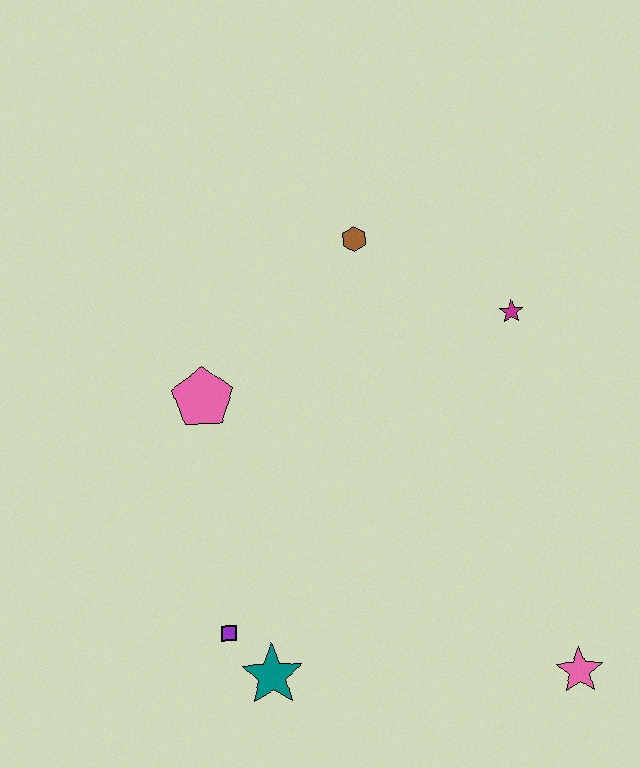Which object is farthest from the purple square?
The magenta star is farthest from the purple square.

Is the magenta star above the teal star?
Yes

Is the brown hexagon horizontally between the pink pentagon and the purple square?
No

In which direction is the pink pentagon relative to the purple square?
The pink pentagon is above the purple square.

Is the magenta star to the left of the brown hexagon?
No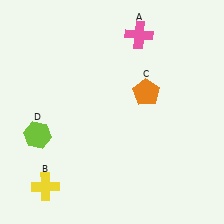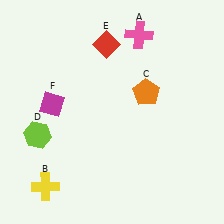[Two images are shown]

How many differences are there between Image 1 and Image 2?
There are 2 differences between the two images.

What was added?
A red diamond (E), a magenta diamond (F) were added in Image 2.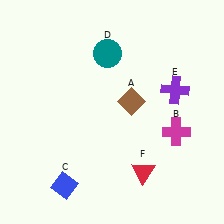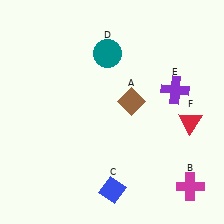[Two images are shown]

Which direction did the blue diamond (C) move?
The blue diamond (C) moved right.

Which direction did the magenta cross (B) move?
The magenta cross (B) moved down.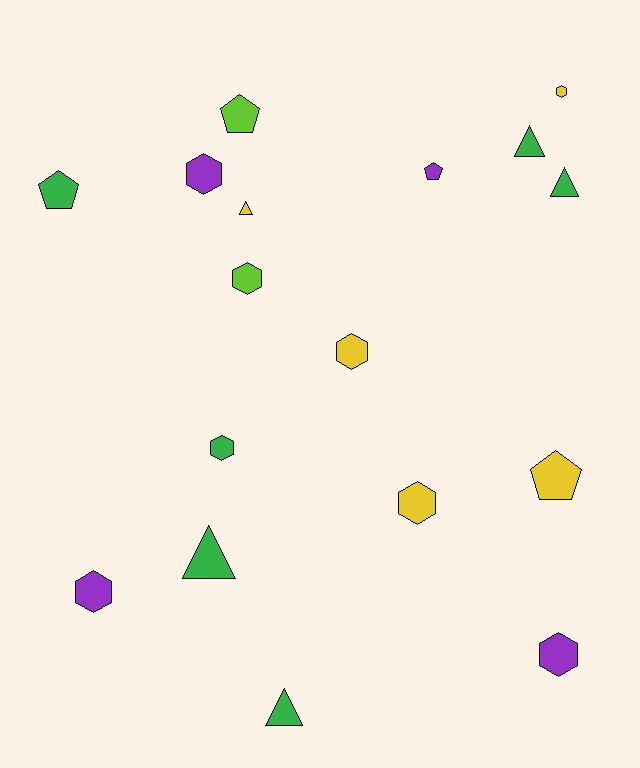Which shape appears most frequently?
Hexagon, with 8 objects.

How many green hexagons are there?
There is 1 green hexagon.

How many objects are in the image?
There are 17 objects.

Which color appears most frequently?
Green, with 6 objects.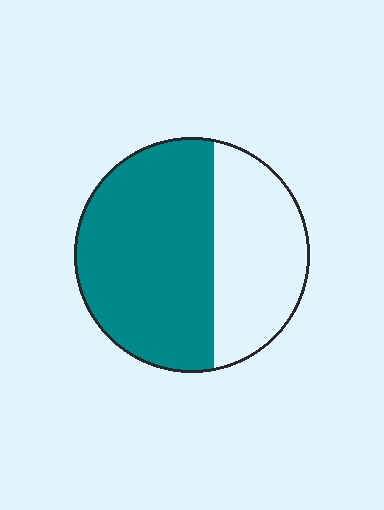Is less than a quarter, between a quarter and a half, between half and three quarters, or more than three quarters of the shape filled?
Between half and three quarters.